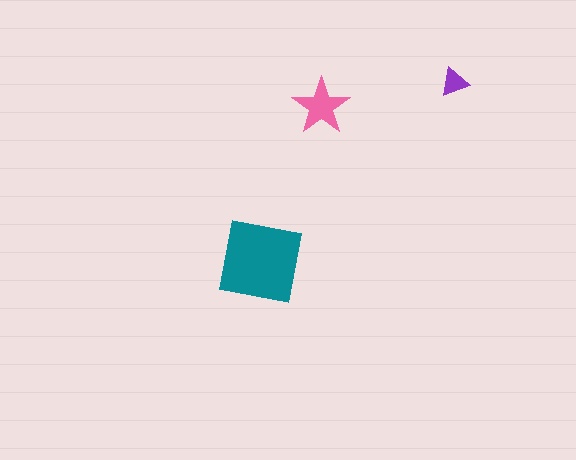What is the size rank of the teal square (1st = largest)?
1st.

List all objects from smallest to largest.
The purple triangle, the pink star, the teal square.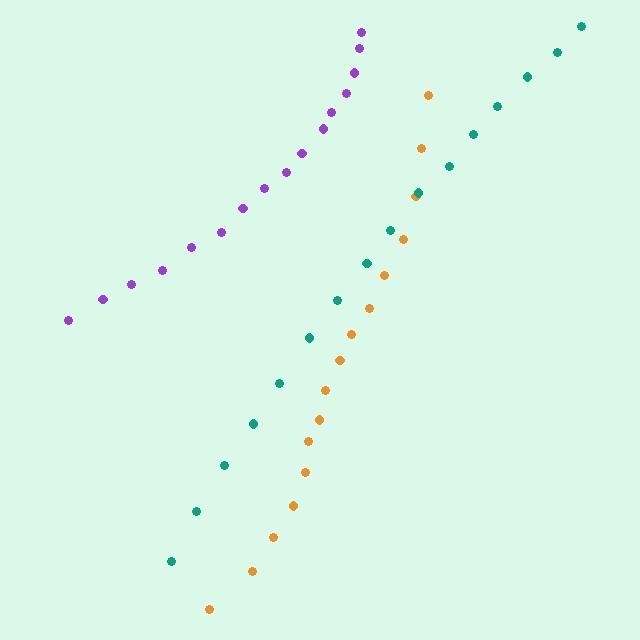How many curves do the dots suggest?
There are 3 distinct paths.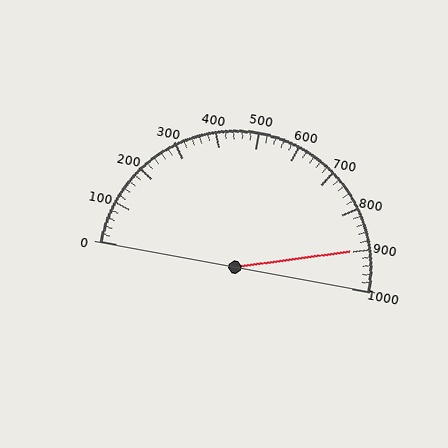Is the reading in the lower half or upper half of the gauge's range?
The reading is in the upper half of the range (0 to 1000).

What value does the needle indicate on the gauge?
The needle indicates approximately 900.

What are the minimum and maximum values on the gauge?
The gauge ranges from 0 to 1000.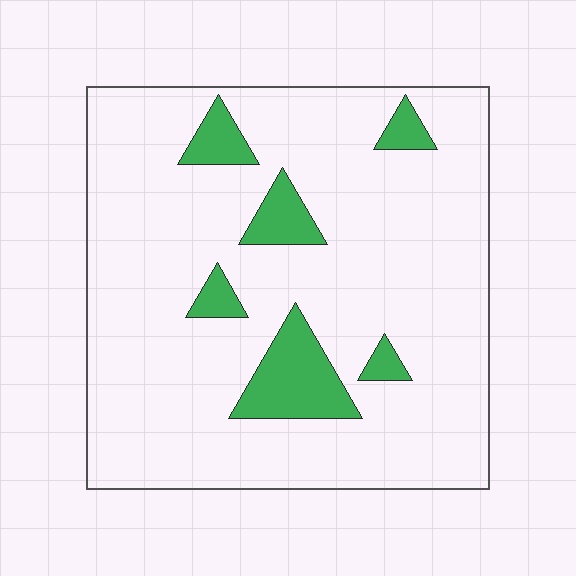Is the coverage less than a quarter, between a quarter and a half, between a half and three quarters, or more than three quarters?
Less than a quarter.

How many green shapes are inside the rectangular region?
6.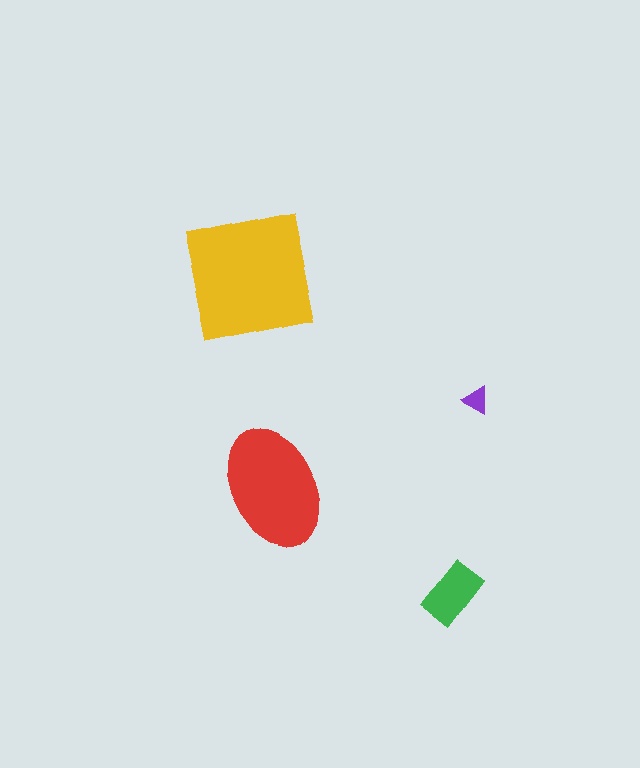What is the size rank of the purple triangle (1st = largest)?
4th.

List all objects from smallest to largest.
The purple triangle, the green rectangle, the red ellipse, the yellow square.